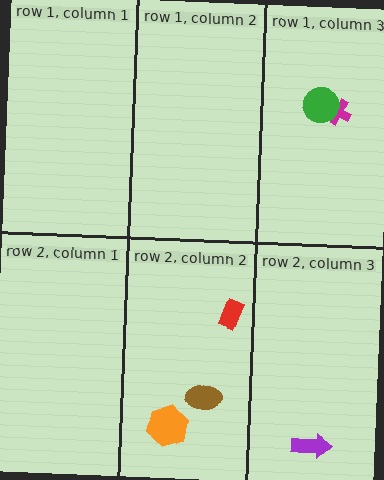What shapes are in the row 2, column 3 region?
The purple arrow.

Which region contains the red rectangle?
The row 2, column 2 region.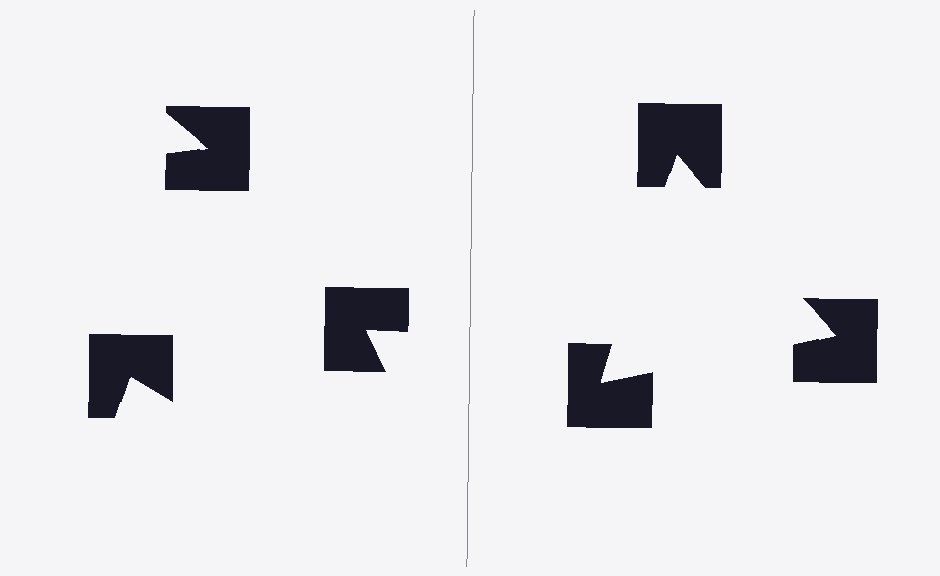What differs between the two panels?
The notched squares are positioned identically on both sides; only the wedge orientations differ. On the right they align to a triangle; on the left they are misaligned.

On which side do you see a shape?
An illusory triangle appears on the right side. On the left side the wedge cuts are rotated, so no coherent shape forms.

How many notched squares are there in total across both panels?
6 — 3 on each side.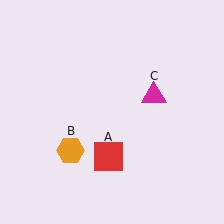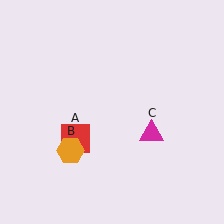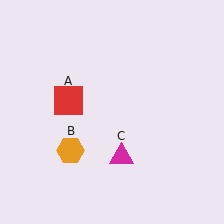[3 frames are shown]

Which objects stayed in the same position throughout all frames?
Orange hexagon (object B) remained stationary.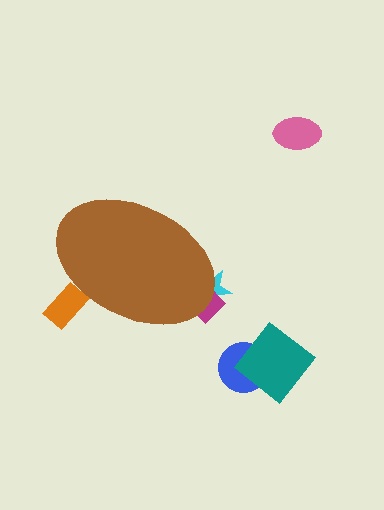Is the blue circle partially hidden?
No, the blue circle is fully visible.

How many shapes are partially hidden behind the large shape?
3 shapes are partially hidden.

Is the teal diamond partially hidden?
No, the teal diamond is fully visible.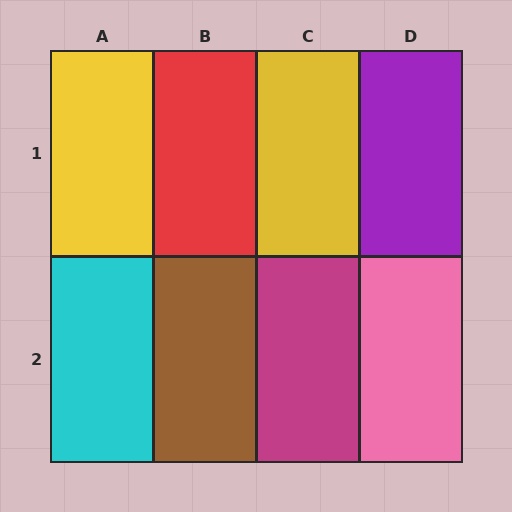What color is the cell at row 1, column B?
Red.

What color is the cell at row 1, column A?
Yellow.